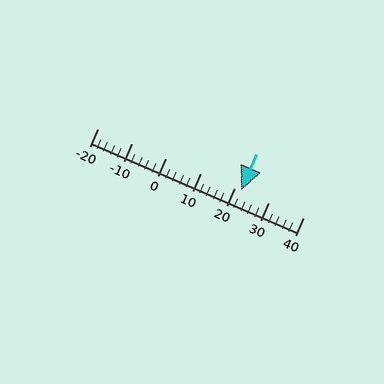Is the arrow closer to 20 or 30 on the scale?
The arrow is closer to 20.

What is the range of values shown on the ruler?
The ruler shows values from -20 to 40.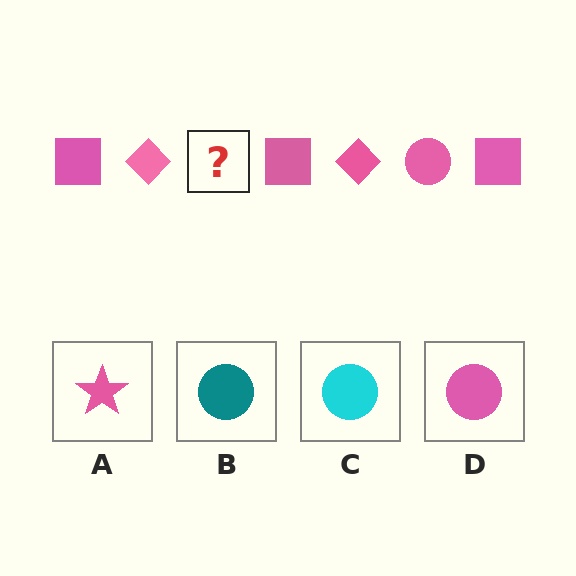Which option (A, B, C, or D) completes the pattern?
D.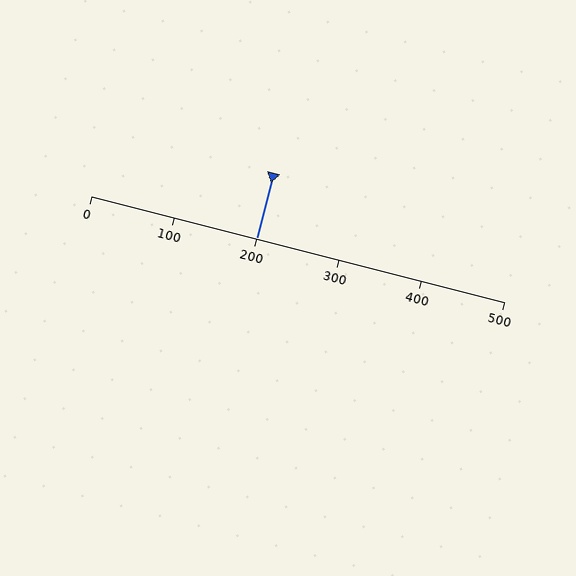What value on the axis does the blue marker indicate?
The marker indicates approximately 200.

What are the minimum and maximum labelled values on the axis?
The axis runs from 0 to 500.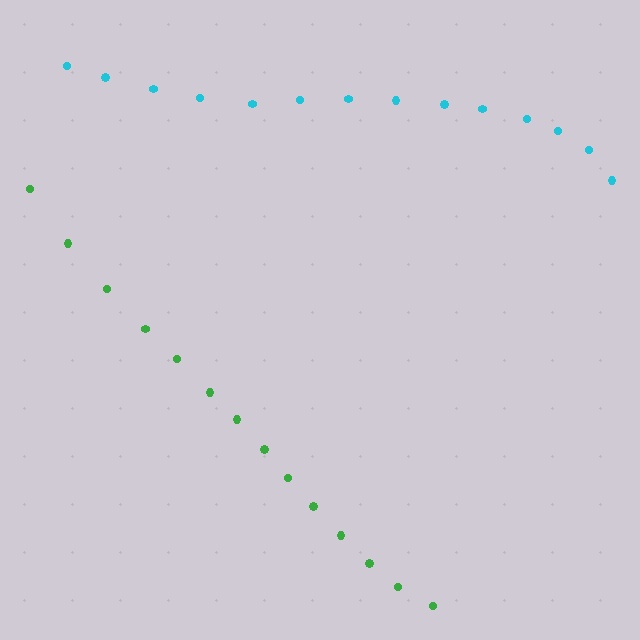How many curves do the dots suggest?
There are 2 distinct paths.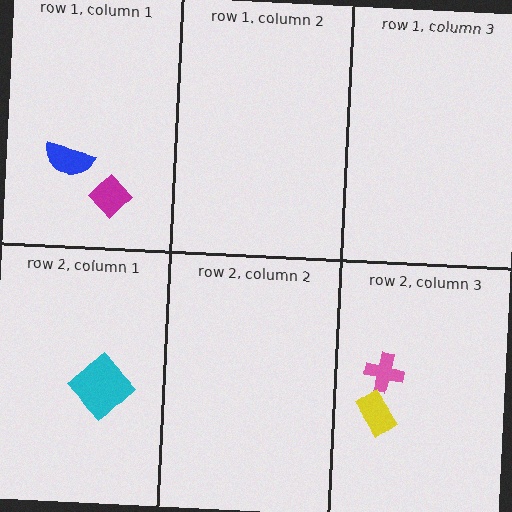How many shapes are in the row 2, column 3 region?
2.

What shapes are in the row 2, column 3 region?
The pink cross, the yellow rectangle.